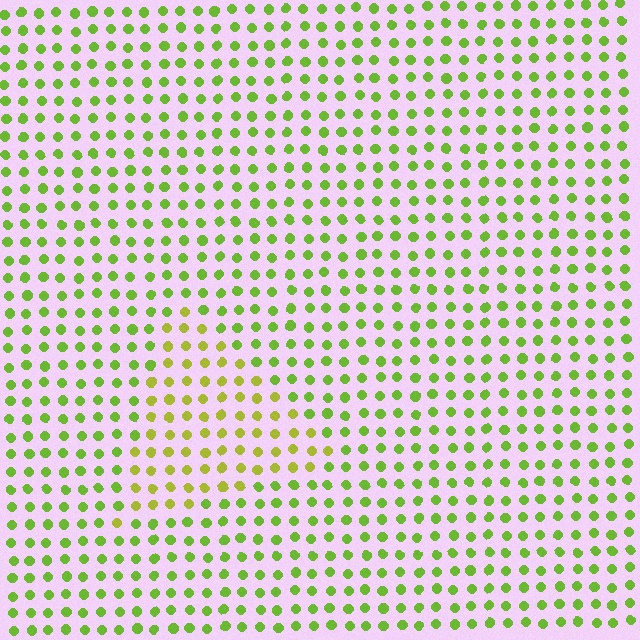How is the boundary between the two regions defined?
The boundary is defined purely by a slight shift in hue (about 27 degrees). Spacing, size, and orientation are identical on both sides.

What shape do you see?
I see a triangle.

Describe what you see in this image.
The image is filled with small lime elements in a uniform arrangement. A triangle-shaped region is visible where the elements are tinted to a slightly different hue, forming a subtle color boundary.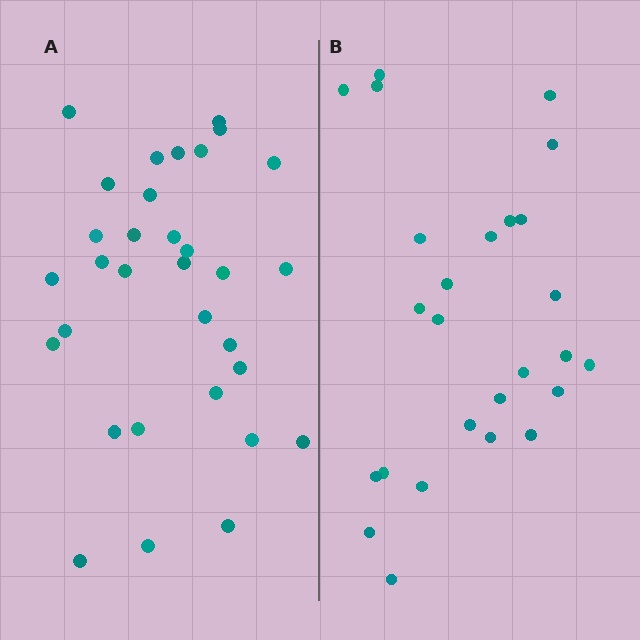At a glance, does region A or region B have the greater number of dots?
Region A (the left region) has more dots.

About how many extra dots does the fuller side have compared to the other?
Region A has about 6 more dots than region B.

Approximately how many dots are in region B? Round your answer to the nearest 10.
About 30 dots. (The exact count is 26, which rounds to 30.)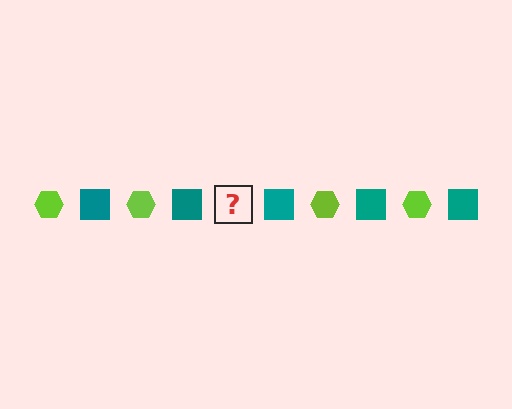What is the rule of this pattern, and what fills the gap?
The rule is that the pattern alternates between lime hexagon and teal square. The gap should be filled with a lime hexagon.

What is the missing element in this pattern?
The missing element is a lime hexagon.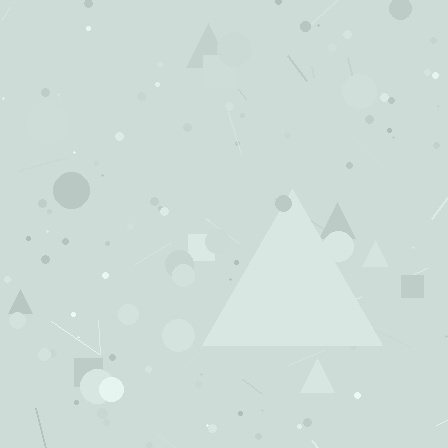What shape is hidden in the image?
A triangle is hidden in the image.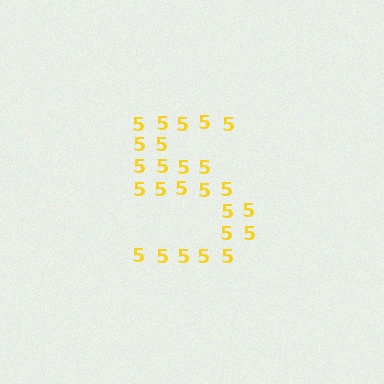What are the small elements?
The small elements are digit 5's.